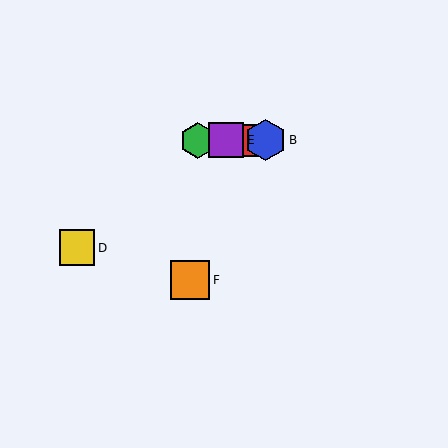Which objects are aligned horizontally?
Objects A, B, C, E are aligned horizontally.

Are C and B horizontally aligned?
Yes, both are at y≈140.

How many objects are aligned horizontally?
4 objects (A, B, C, E) are aligned horizontally.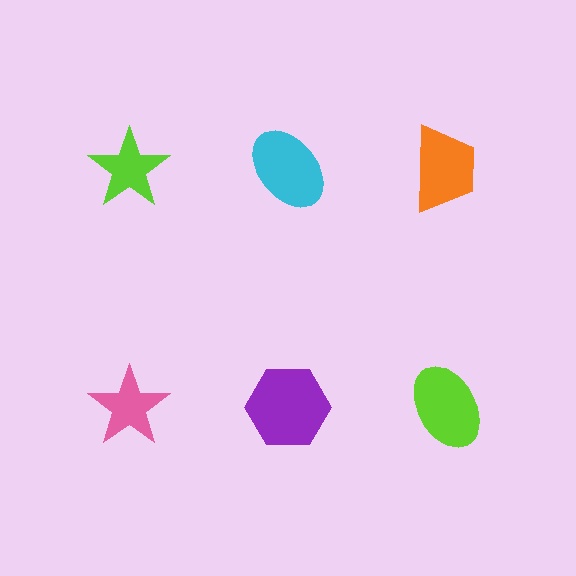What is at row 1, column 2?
A cyan ellipse.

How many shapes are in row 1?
3 shapes.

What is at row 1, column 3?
An orange trapezoid.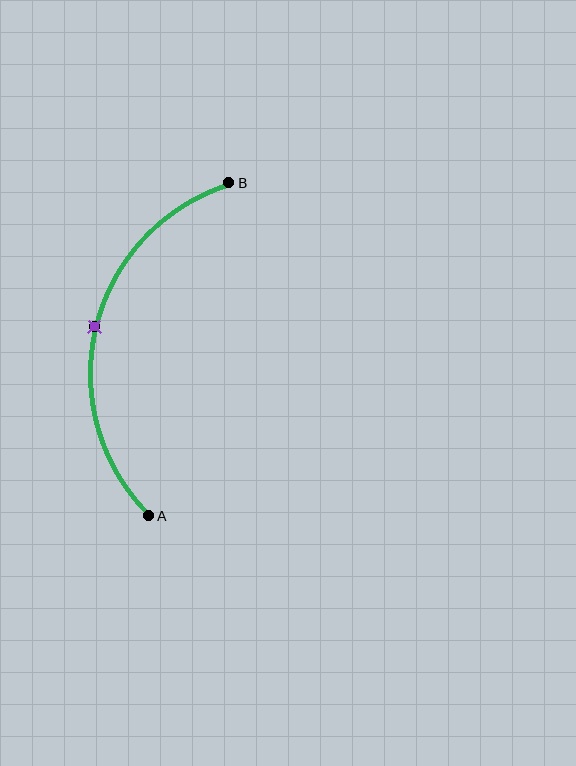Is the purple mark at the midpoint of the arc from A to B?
Yes. The purple mark lies on the arc at equal arc-length from both A and B — it is the arc midpoint.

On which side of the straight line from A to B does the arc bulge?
The arc bulges to the left of the straight line connecting A and B.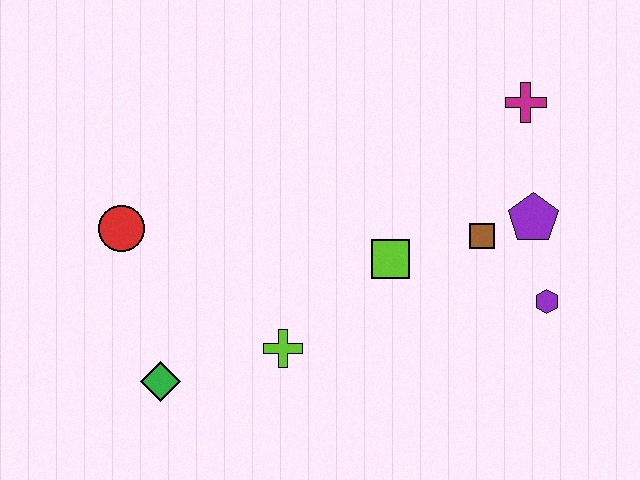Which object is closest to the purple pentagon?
The brown square is closest to the purple pentagon.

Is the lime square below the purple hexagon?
No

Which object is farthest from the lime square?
The red circle is farthest from the lime square.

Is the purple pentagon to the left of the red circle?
No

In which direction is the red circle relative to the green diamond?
The red circle is above the green diamond.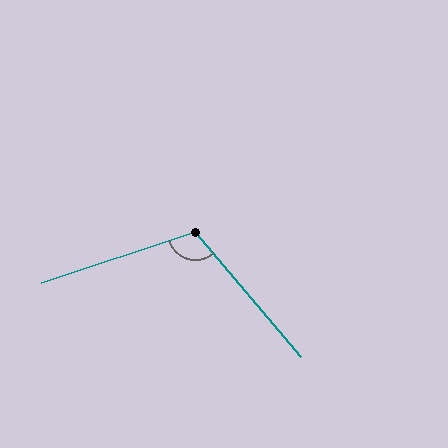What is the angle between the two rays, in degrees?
Approximately 112 degrees.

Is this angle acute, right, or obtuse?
It is obtuse.